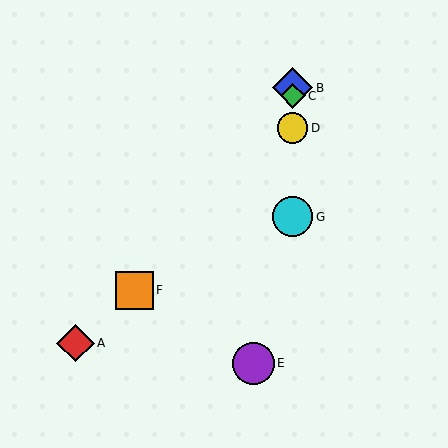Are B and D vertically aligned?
Yes, both are at x≈293.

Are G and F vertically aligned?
No, G is at x≈293 and F is at x≈134.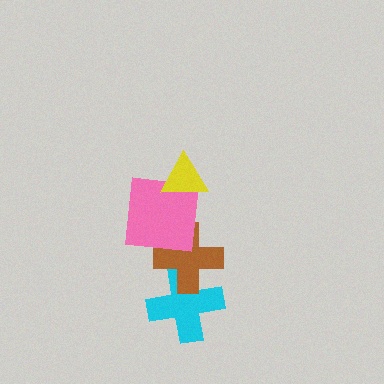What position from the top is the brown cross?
The brown cross is 3rd from the top.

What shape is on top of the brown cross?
The pink square is on top of the brown cross.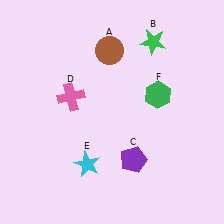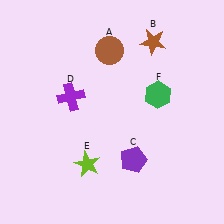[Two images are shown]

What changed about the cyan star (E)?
In Image 1, E is cyan. In Image 2, it changed to lime.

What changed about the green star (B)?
In Image 1, B is green. In Image 2, it changed to brown.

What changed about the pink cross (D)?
In Image 1, D is pink. In Image 2, it changed to purple.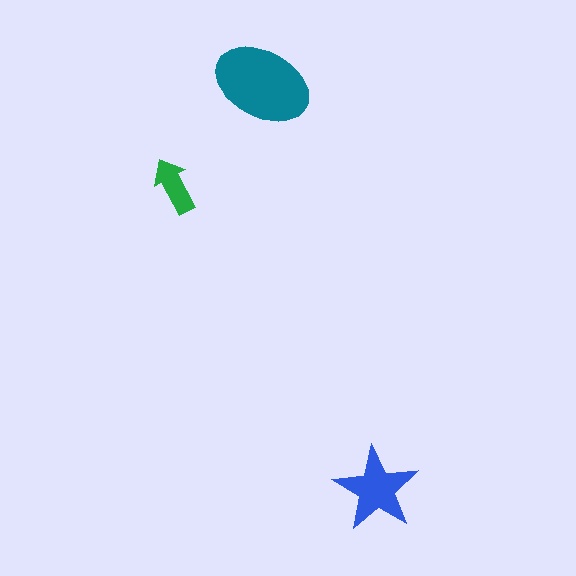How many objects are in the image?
There are 3 objects in the image.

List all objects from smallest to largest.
The green arrow, the blue star, the teal ellipse.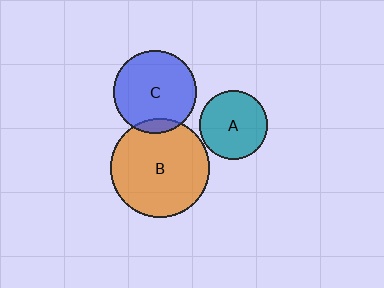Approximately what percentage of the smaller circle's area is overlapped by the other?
Approximately 10%.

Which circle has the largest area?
Circle B (orange).